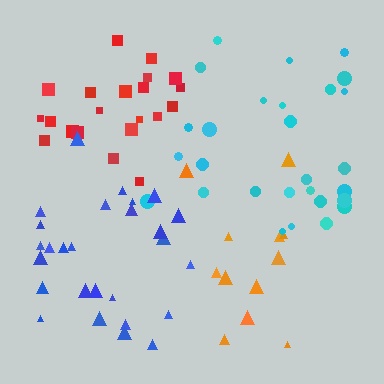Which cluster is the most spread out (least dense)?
Orange.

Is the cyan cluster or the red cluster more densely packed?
Red.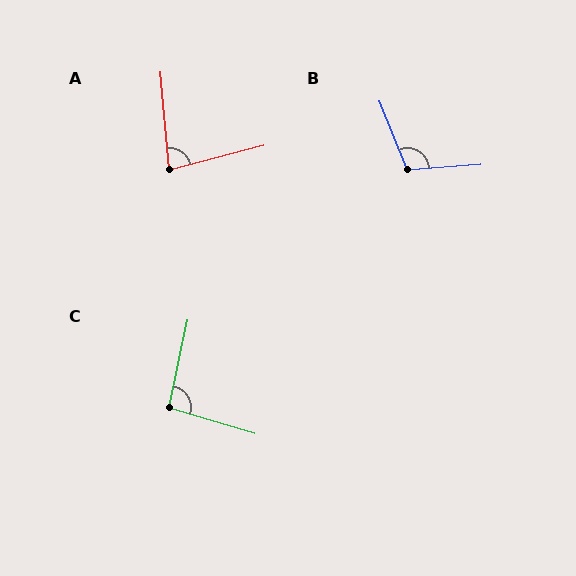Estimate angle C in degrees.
Approximately 95 degrees.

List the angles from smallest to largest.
A (81°), C (95°), B (108°).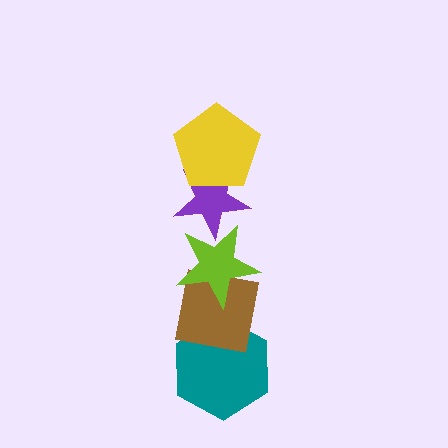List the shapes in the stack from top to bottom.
From top to bottom: the yellow pentagon, the purple star, the lime star, the brown square, the teal hexagon.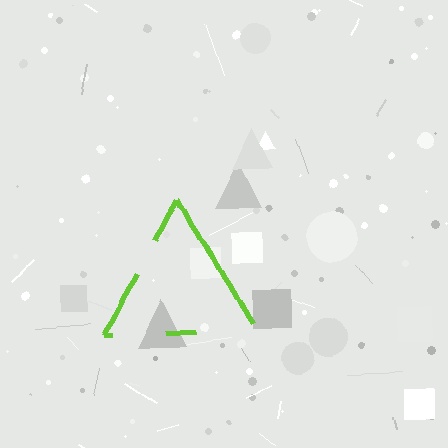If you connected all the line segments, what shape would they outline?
They would outline a triangle.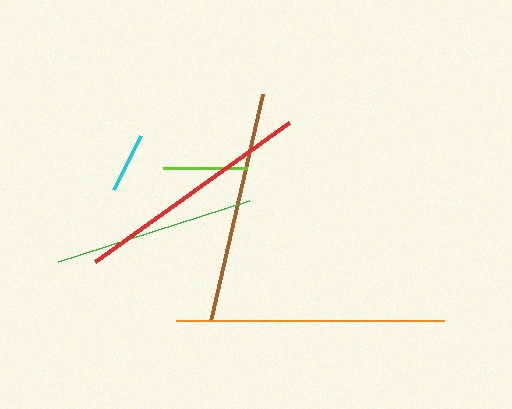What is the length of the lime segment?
The lime segment is approximately 83 pixels long.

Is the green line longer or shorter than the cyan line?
The green line is longer than the cyan line.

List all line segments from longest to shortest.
From longest to shortest: orange, red, brown, green, lime, cyan.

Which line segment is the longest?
The orange line is the longest at approximately 268 pixels.